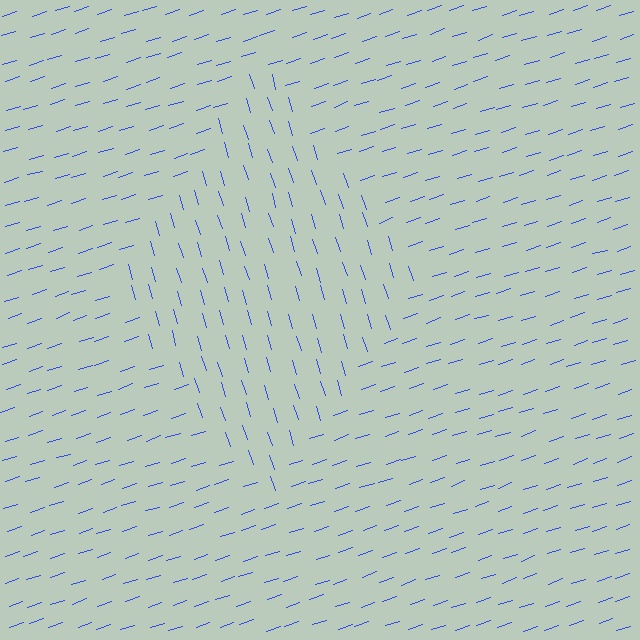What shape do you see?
I see a diamond.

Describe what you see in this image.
The image is filled with small blue line segments. A diamond region in the image has lines oriented differently from the surrounding lines, creating a visible texture boundary.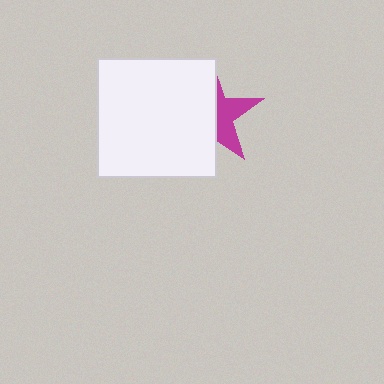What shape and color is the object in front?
The object in front is a white square.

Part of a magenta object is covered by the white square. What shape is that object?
It is a star.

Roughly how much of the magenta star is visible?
A small part of it is visible (roughly 38%).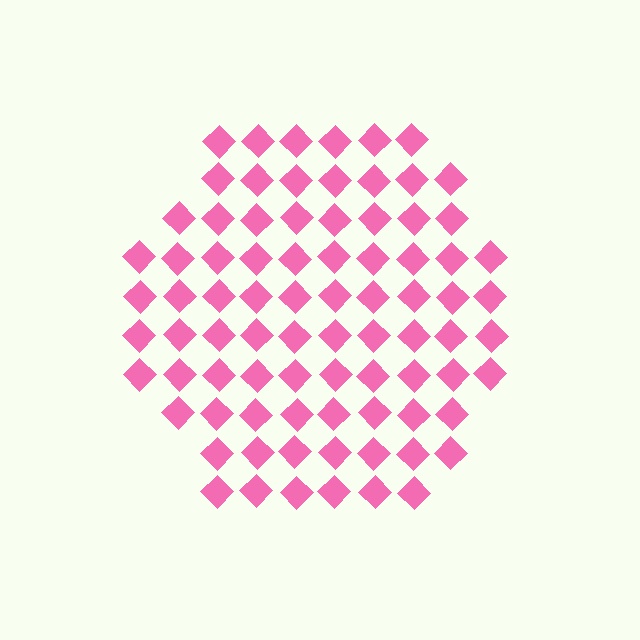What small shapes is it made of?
It is made of small diamonds.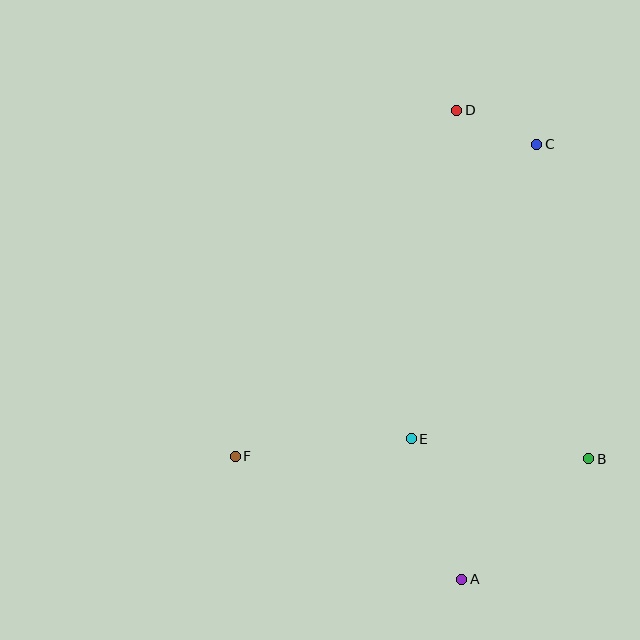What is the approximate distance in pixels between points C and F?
The distance between C and F is approximately 434 pixels.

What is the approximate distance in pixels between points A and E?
The distance between A and E is approximately 149 pixels.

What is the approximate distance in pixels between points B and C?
The distance between B and C is approximately 318 pixels.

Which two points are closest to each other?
Points C and D are closest to each other.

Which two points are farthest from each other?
Points A and D are farthest from each other.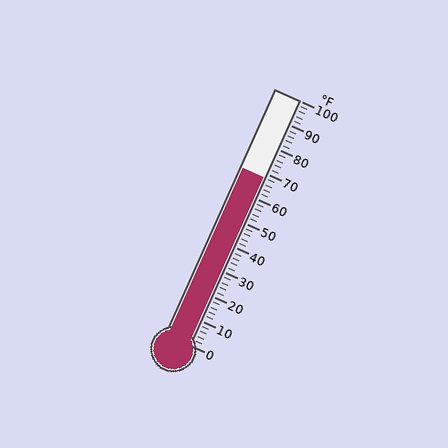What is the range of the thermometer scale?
The thermometer scale ranges from 0°F to 100°F.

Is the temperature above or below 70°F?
The temperature is below 70°F.